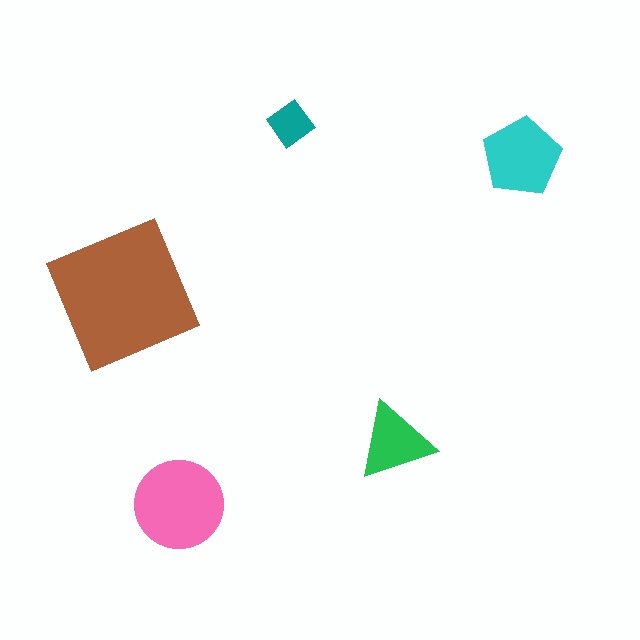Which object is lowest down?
The pink circle is bottommost.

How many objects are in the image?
There are 5 objects in the image.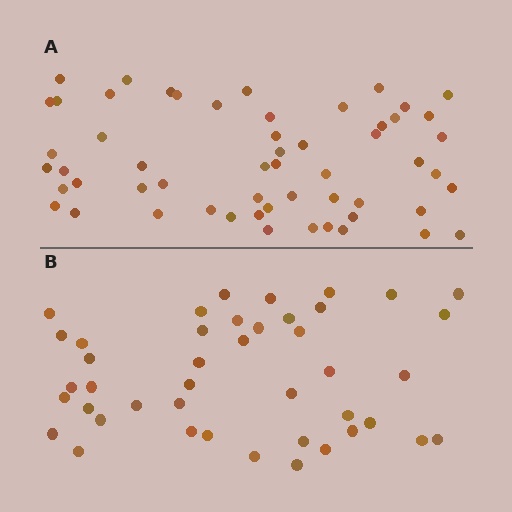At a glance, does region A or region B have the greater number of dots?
Region A (the top region) has more dots.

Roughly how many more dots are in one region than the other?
Region A has approximately 15 more dots than region B.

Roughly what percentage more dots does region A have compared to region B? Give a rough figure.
About 30% more.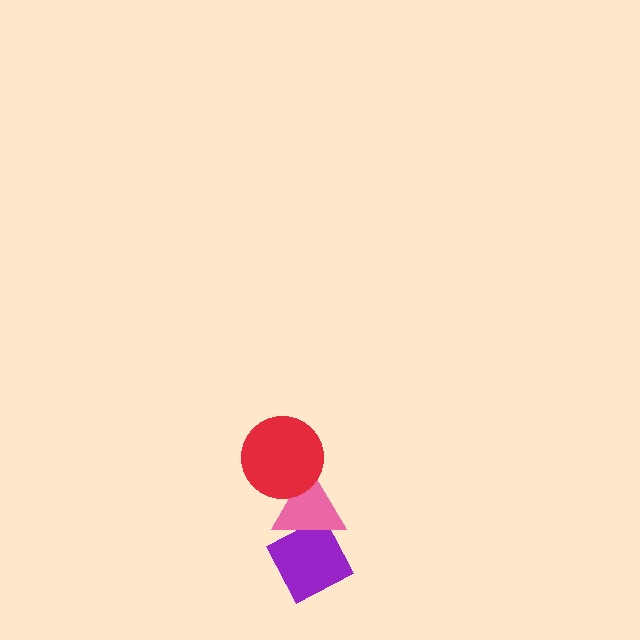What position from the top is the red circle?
The red circle is 1st from the top.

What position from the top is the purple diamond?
The purple diamond is 3rd from the top.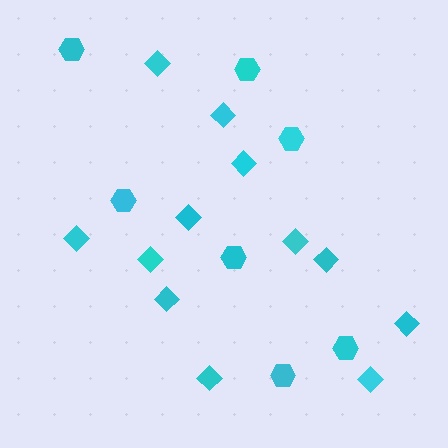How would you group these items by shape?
There are 2 groups: one group of hexagons (7) and one group of diamonds (12).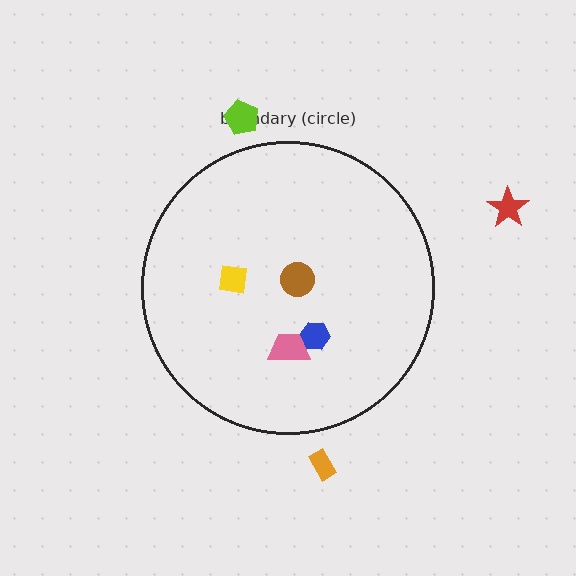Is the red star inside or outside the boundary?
Outside.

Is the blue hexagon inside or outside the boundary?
Inside.